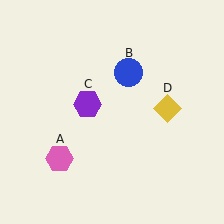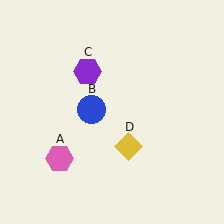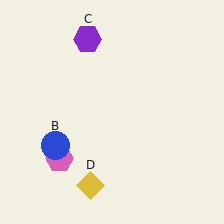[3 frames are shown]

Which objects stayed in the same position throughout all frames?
Pink hexagon (object A) remained stationary.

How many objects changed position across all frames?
3 objects changed position: blue circle (object B), purple hexagon (object C), yellow diamond (object D).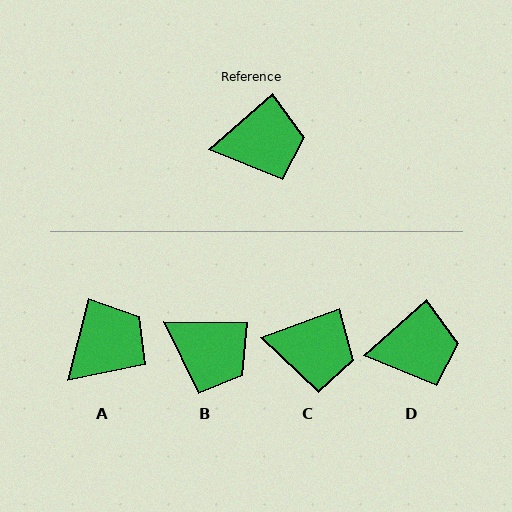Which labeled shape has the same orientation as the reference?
D.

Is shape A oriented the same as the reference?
No, it is off by about 34 degrees.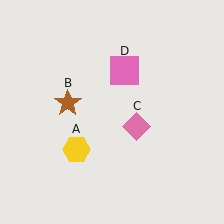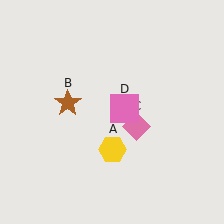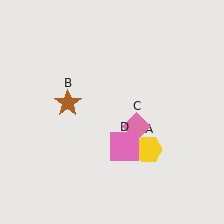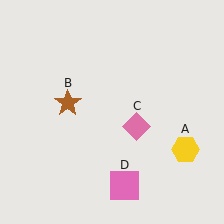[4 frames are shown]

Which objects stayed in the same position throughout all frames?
Brown star (object B) and pink diamond (object C) remained stationary.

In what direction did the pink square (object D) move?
The pink square (object D) moved down.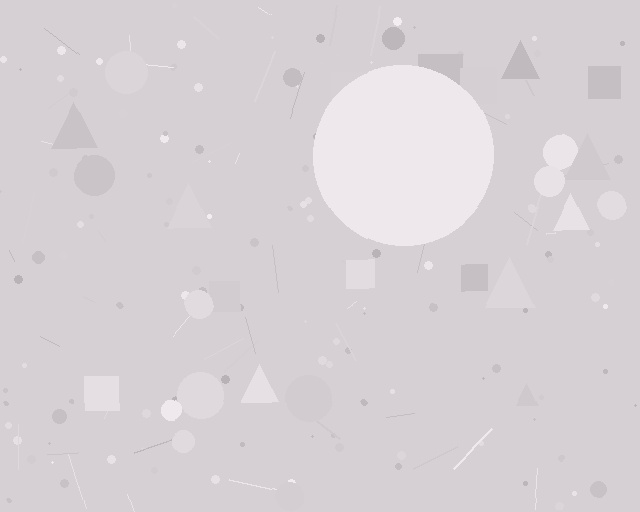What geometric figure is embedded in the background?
A circle is embedded in the background.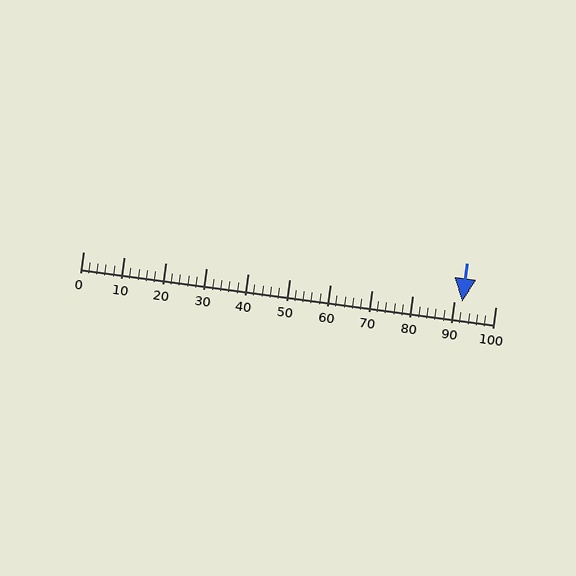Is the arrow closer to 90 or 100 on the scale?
The arrow is closer to 90.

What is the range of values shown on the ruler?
The ruler shows values from 0 to 100.